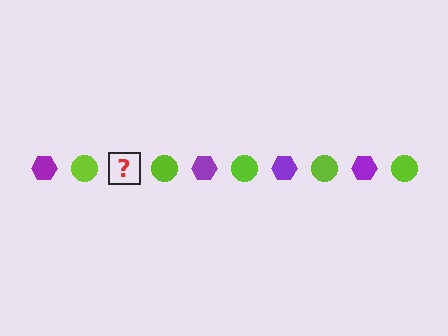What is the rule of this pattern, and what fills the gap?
The rule is that the pattern alternates between purple hexagon and lime circle. The gap should be filled with a purple hexagon.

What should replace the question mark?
The question mark should be replaced with a purple hexagon.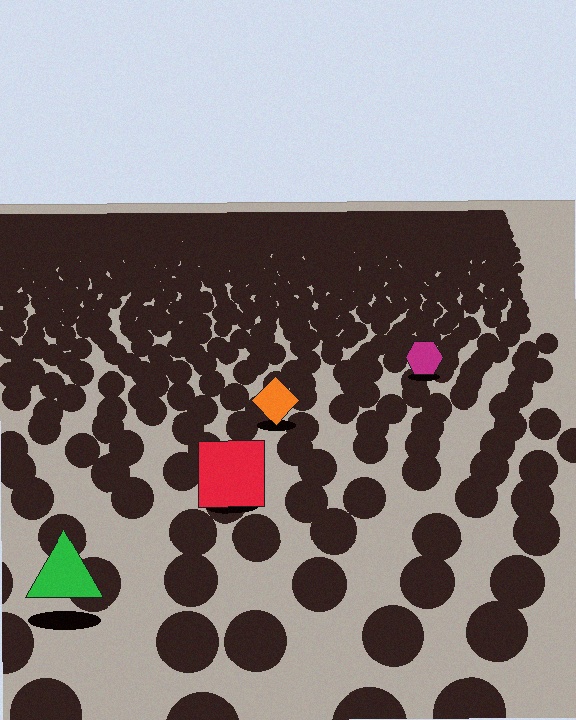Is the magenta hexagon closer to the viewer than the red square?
No. The red square is closer — you can tell from the texture gradient: the ground texture is coarser near it.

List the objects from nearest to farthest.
From nearest to farthest: the green triangle, the red square, the orange diamond, the magenta hexagon.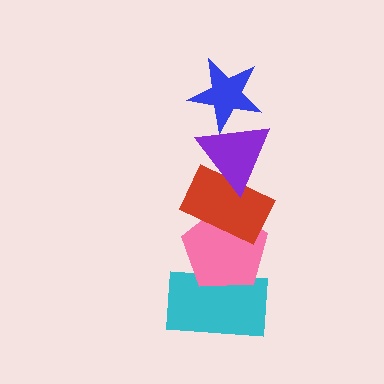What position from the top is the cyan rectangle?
The cyan rectangle is 5th from the top.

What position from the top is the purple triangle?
The purple triangle is 2nd from the top.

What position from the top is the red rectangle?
The red rectangle is 3rd from the top.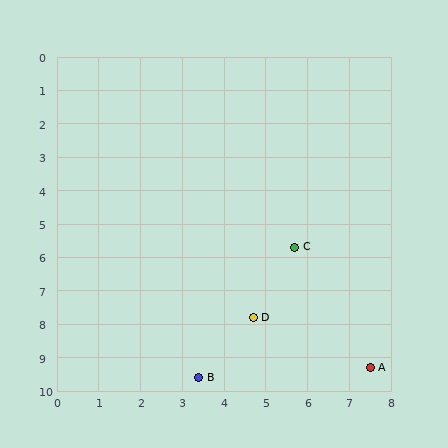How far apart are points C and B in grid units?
Points C and B are about 4.5 grid units apart.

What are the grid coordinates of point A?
Point A is at approximately (7.5, 9.3).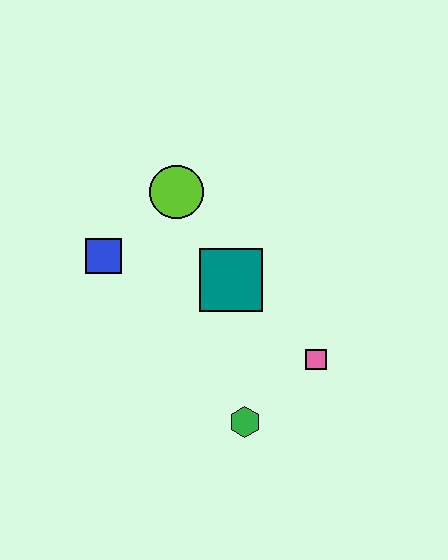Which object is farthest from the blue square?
The pink square is farthest from the blue square.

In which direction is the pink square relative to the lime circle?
The pink square is below the lime circle.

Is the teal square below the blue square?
Yes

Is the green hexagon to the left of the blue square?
No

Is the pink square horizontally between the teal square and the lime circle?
No